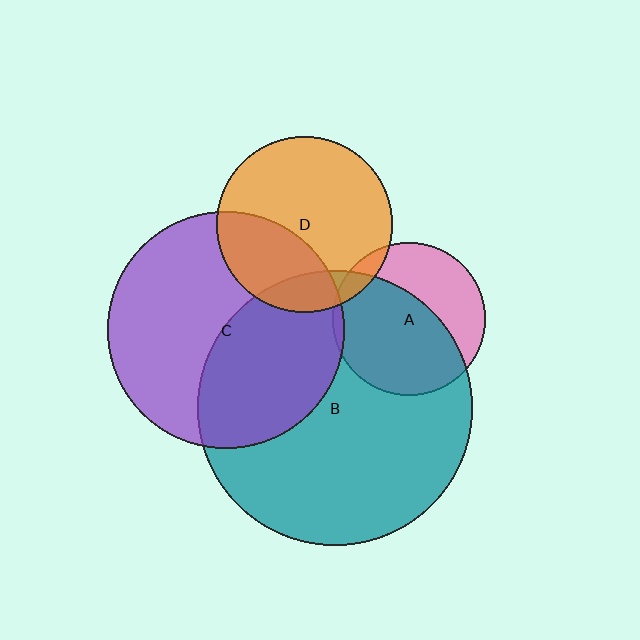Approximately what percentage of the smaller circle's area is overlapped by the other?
Approximately 60%.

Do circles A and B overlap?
Yes.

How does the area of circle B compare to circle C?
Approximately 1.4 times.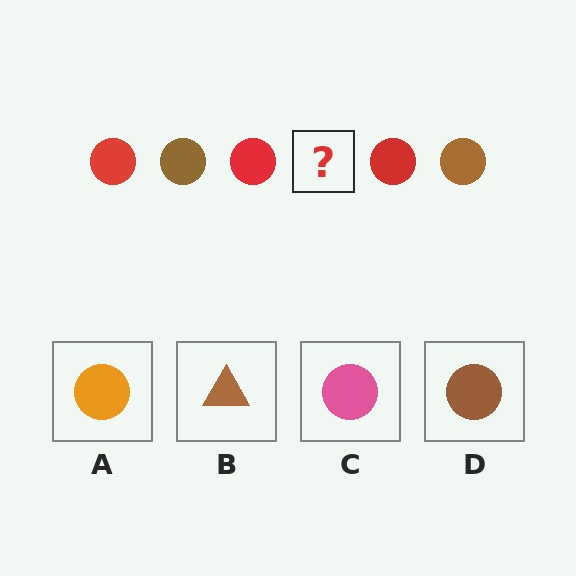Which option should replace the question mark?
Option D.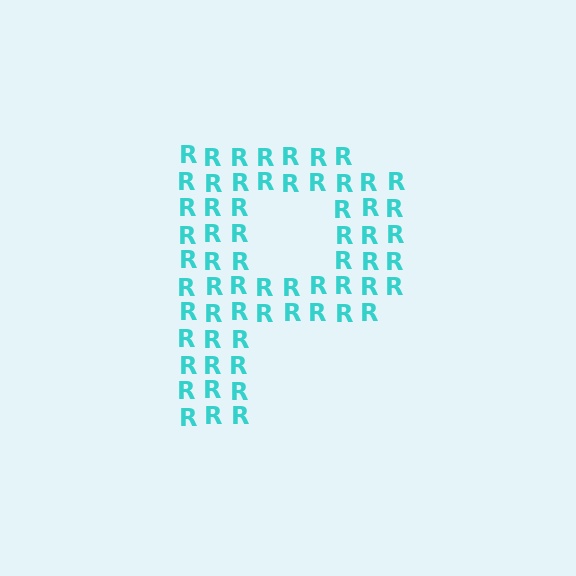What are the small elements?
The small elements are letter R's.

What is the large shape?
The large shape is the letter P.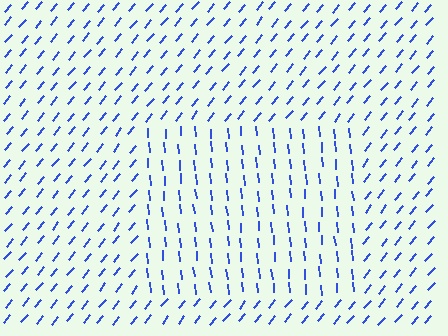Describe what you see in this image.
The image is filled with small blue line segments. A rectangle region in the image has lines oriented differently from the surrounding lines, creating a visible texture boundary.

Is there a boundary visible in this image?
Yes, there is a texture boundary formed by a change in line orientation.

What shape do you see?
I see a rectangle.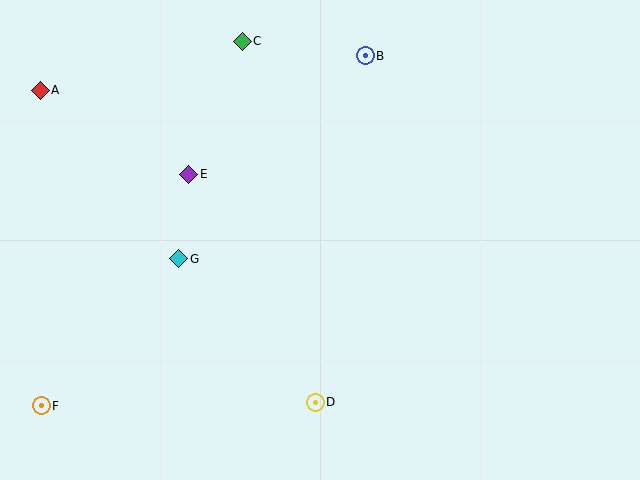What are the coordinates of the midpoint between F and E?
The midpoint between F and E is at (115, 290).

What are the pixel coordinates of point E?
Point E is at (189, 175).